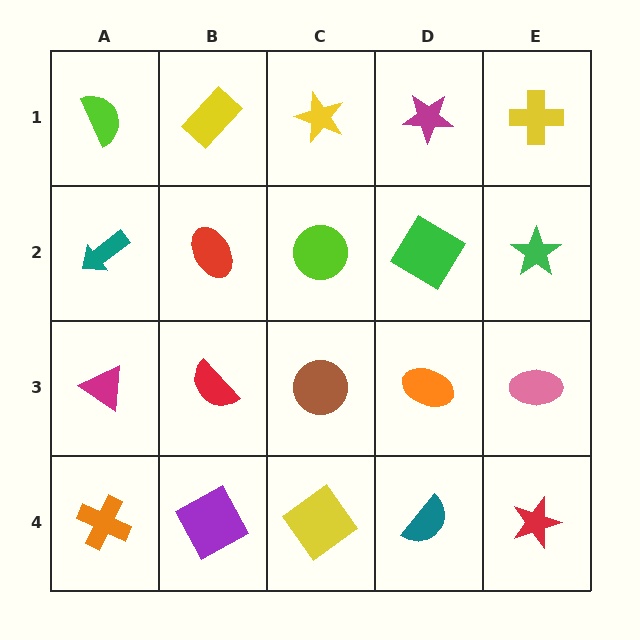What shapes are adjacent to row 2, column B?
A yellow rectangle (row 1, column B), a red semicircle (row 3, column B), a teal arrow (row 2, column A), a lime circle (row 2, column C).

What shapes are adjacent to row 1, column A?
A teal arrow (row 2, column A), a yellow rectangle (row 1, column B).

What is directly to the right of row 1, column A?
A yellow rectangle.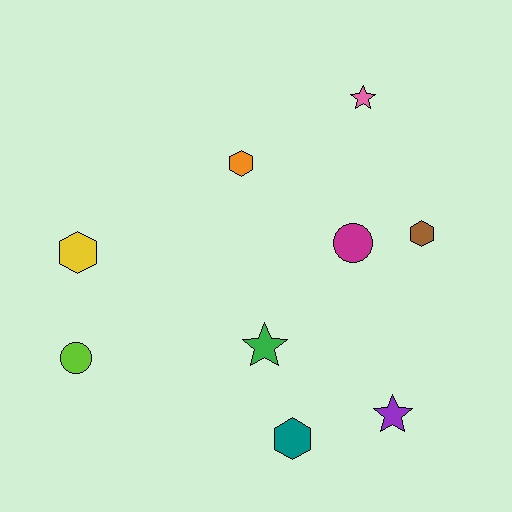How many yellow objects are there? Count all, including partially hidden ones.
There is 1 yellow object.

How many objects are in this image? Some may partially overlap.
There are 9 objects.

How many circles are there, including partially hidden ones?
There are 2 circles.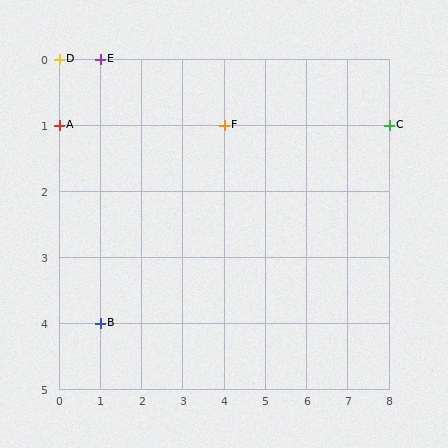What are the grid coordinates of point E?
Point E is at grid coordinates (1, 0).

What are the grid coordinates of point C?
Point C is at grid coordinates (8, 1).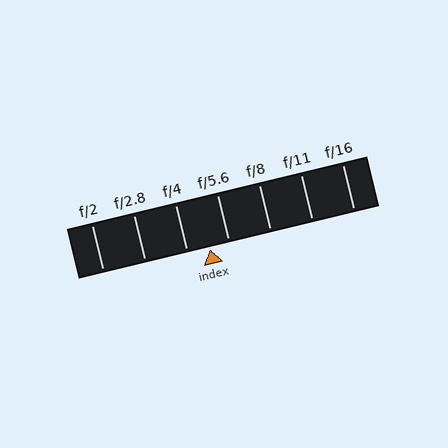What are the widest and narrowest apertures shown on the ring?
The widest aperture shown is f/2 and the narrowest is f/16.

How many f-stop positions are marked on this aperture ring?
There are 7 f-stop positions marked.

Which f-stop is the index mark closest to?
The index mark is closest to f/5.6.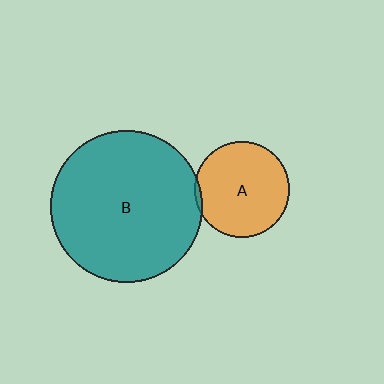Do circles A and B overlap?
Yes.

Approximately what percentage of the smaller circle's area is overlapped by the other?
Approximately 5%.